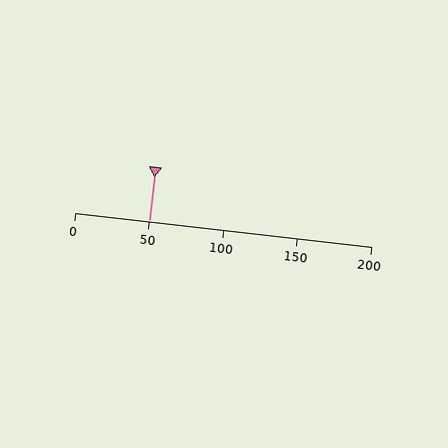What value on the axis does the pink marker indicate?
The marker indicates approximately 50.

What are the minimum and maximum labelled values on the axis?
The axis runs from 0 to 200.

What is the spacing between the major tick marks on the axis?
The major ticks are spaced 50 apart.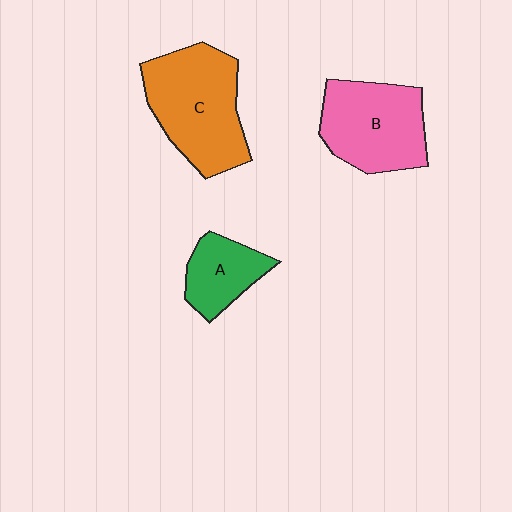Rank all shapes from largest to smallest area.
From largest to smallest: C (orange), B (pink), A (green).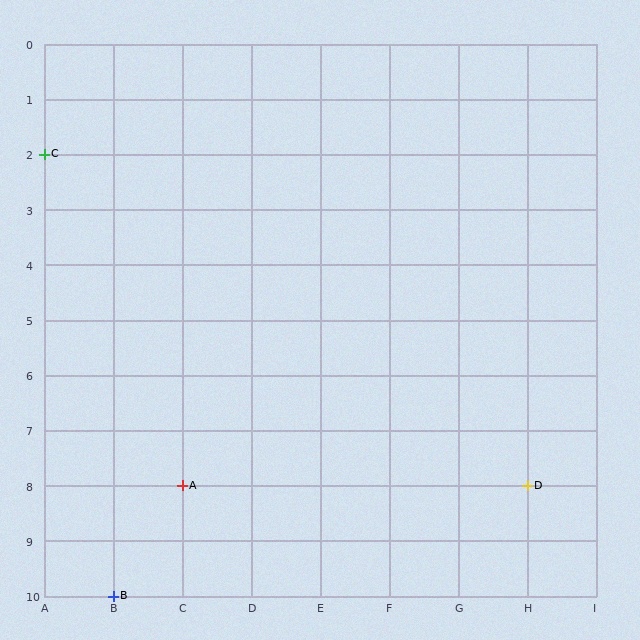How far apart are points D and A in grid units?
Points D and A are 5 columns apart.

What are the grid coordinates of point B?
Point B is at grid coordinates (B, 10).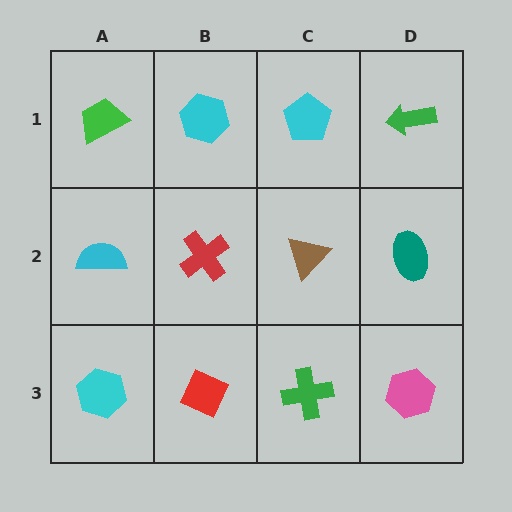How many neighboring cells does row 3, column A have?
2.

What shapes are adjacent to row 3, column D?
A teal ellipse (row 2, column D), a green cross (row 3, column C).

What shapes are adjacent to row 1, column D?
A teal ellipse (row 2, column D), a cyan pentagon (row 1, column C).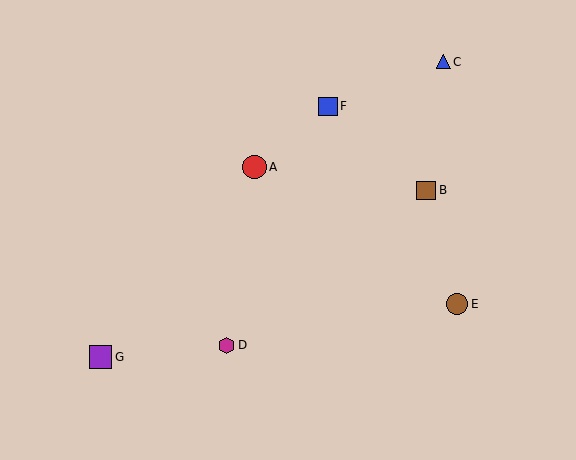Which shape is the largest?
The red circle (labeled A) is the largest.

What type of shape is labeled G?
Shape G is a purple square.